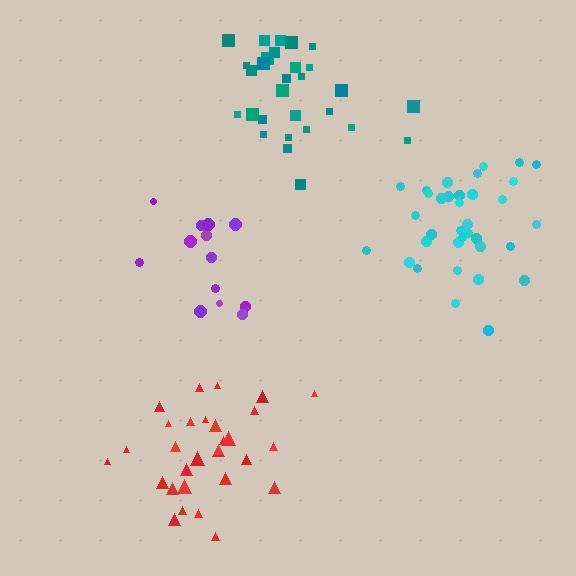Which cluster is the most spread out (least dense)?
Purple.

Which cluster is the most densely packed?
Red.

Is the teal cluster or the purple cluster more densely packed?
Teal.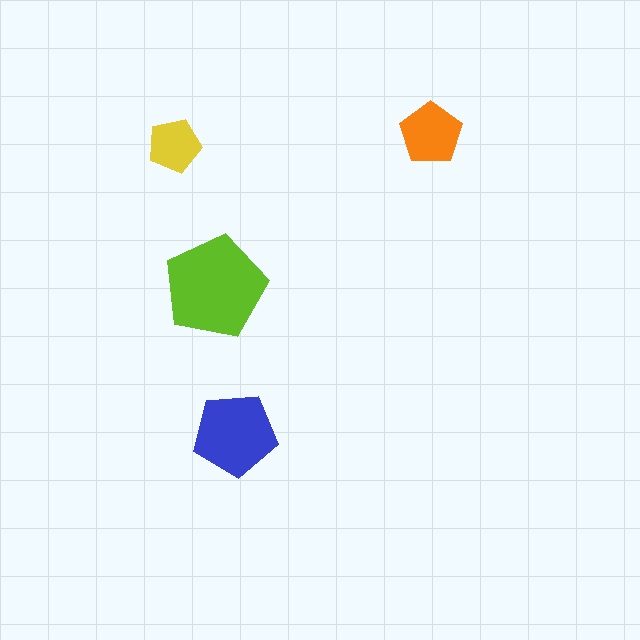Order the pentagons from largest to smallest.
the lime one, the blue one, the orange one, the yellow one.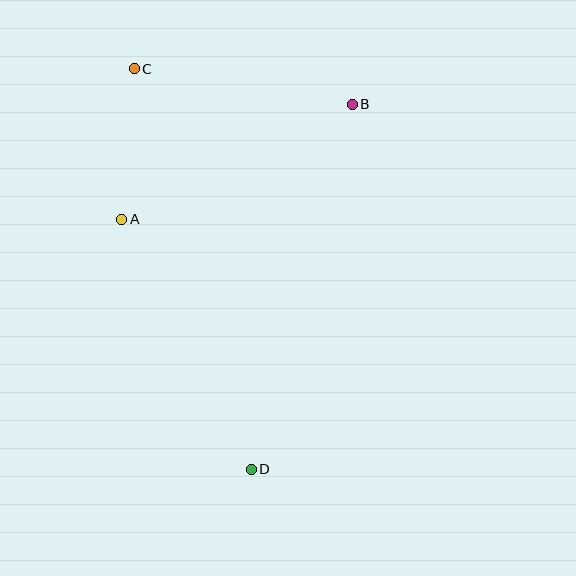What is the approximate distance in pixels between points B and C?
The distance between B and C is approximately 221 pixels.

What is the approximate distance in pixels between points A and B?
The distance between A and B is approximately 258 pixels.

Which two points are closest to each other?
Points A and C are closest to each other.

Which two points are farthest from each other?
Points C and D are farthest from each other.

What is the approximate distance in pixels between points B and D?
The distance between B and D is approximately 379 pixels.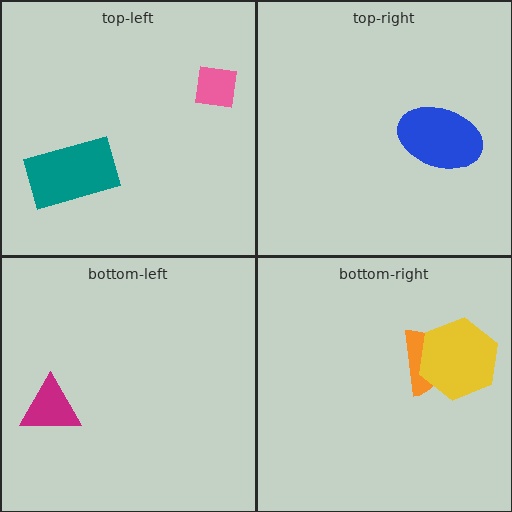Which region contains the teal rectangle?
The top-left region.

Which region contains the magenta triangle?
The bottom-left region.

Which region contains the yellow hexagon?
The bottom-right region.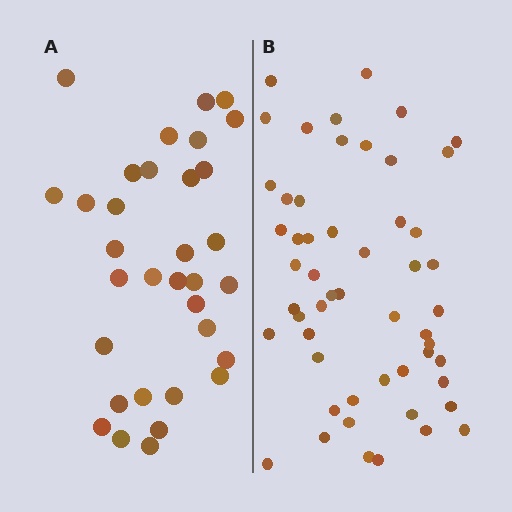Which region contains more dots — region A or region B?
Region B (the right region) has more dots.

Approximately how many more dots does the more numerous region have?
Region B has approximately 20 more dots than region A.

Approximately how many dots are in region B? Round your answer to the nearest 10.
About 50 dots. (The exact count is 53, which rounds to 50.)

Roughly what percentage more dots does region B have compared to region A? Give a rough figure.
About 60% more.